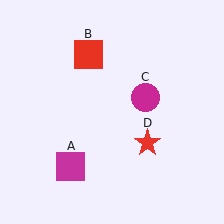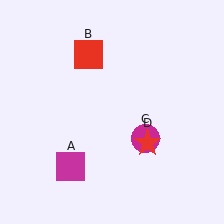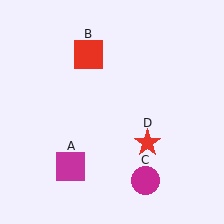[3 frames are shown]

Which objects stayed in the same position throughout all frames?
Magenta square (object A) and red square (object B) and red star (object D) remained stationary.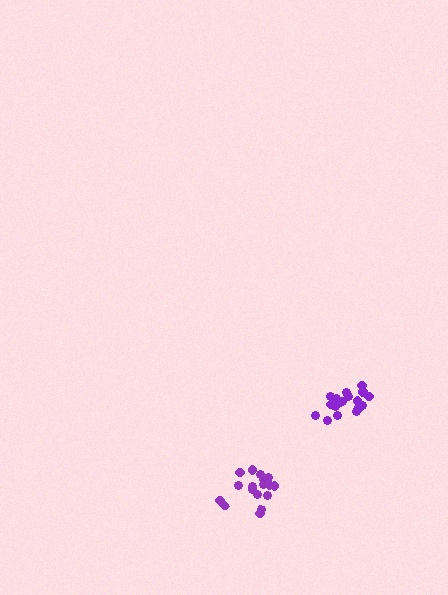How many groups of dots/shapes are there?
There are 2 groups.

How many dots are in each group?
Group 1: 17 dots, Group 2: 18 dots (35 total).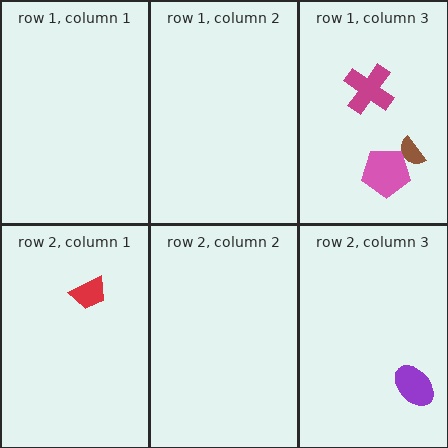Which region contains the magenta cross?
The row 1, column 3 region.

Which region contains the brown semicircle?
The row 1, column 3 region.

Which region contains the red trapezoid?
The row 2, column 1 region.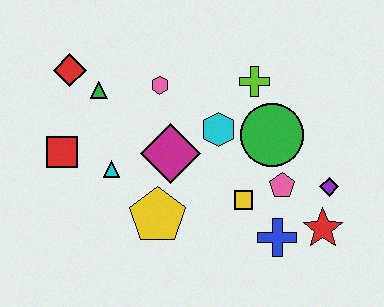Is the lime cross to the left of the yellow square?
No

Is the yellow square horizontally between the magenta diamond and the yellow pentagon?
No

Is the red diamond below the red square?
No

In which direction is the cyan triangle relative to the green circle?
The cyan triangle is to the left of the green circle.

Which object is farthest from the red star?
The red diamond is farthest from the red star.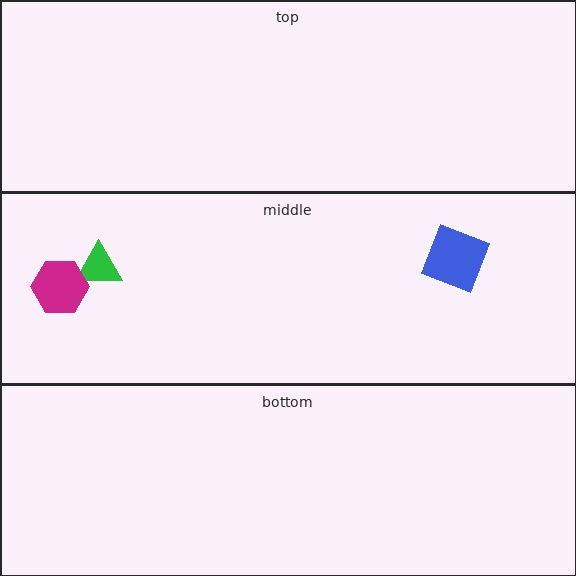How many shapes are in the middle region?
3.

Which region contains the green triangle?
The middle region.